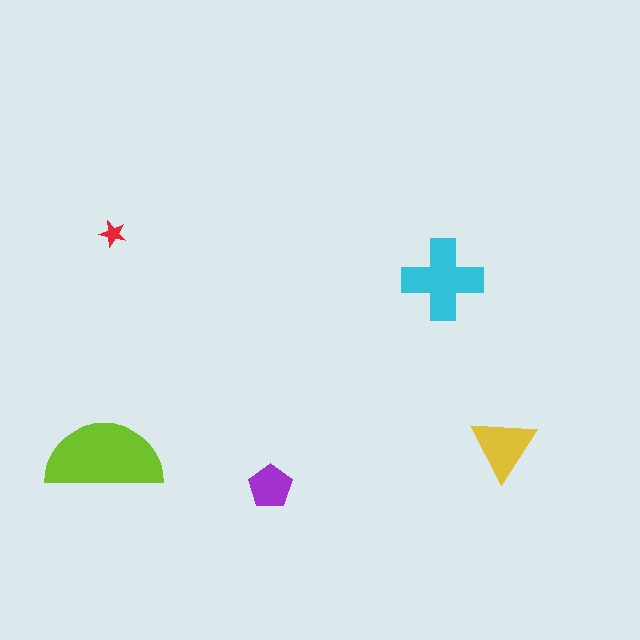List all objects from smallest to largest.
The red star, the purple pentagon, the yellow triangle, the cyan cross, the lime semicircle.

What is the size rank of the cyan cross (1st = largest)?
2nd.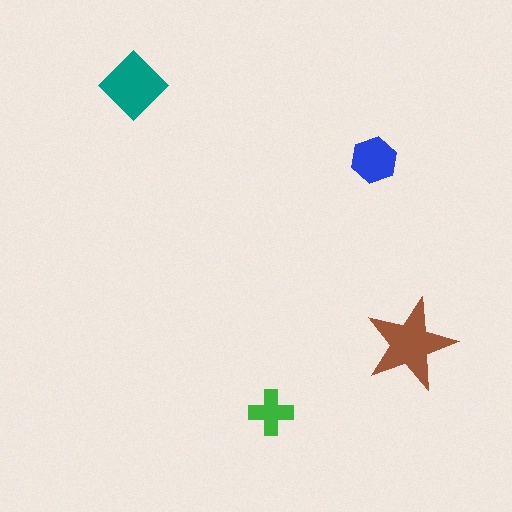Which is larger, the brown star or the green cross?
The brown star.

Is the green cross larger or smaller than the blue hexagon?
Smaller.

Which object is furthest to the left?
The teal diamond is leftmost.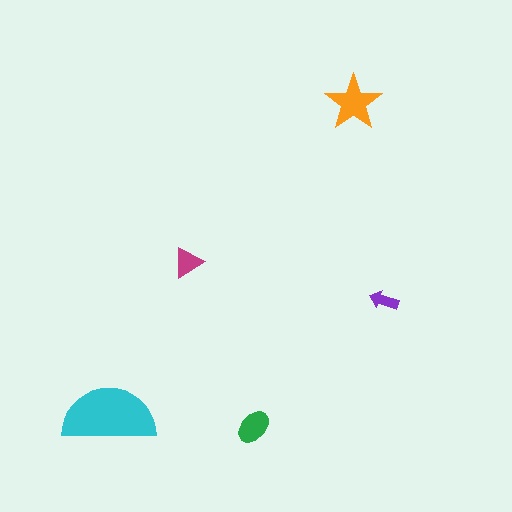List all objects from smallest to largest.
The purple arrow, the magenta triangle, the green ellipse, the orange star, the cyan semicircle.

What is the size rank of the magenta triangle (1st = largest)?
4th.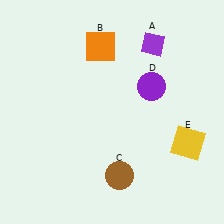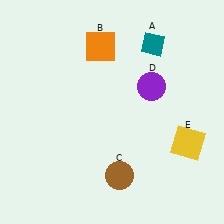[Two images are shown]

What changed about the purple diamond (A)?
In Image 1, A is purple. In Image 2, it changed to teal.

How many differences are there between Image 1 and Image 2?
There is 1 difference between the two images.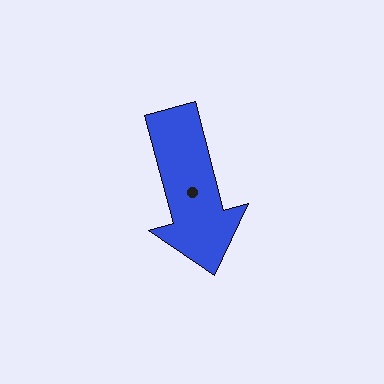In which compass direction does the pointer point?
South.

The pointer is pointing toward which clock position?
Roughly 6 o'clock.